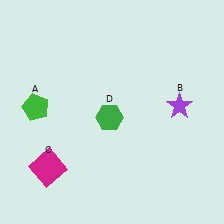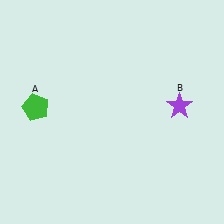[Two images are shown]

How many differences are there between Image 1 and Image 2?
There are 2 differences between the two images.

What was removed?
The green hexagon (D), the magenta square (C) were removed in Image 2.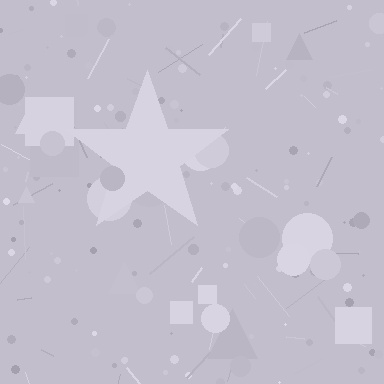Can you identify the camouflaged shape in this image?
The camouflaged shape is a star.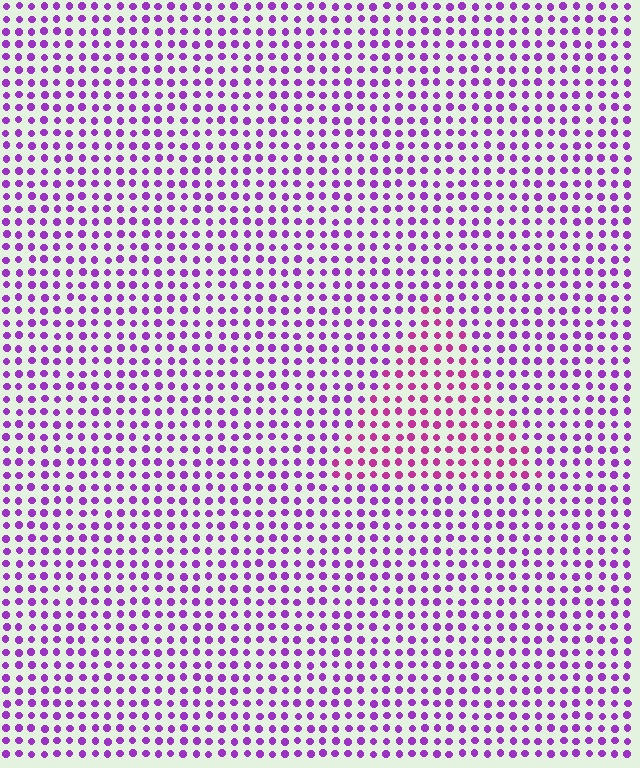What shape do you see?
I see a triangle.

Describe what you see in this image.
The image is filled with small purple elements in a uniform arrangement. A triangle-shaped region is visible where the elements are tinted to a slightly different hue, forming a subtle color boundary.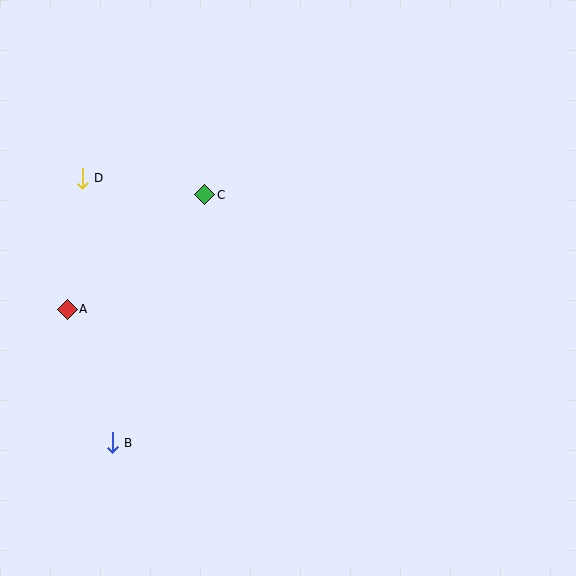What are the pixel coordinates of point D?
Point D is at (82, 178).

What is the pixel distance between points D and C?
The distance between D and C is 124 pixels.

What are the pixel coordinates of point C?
Point C is at (205, 195).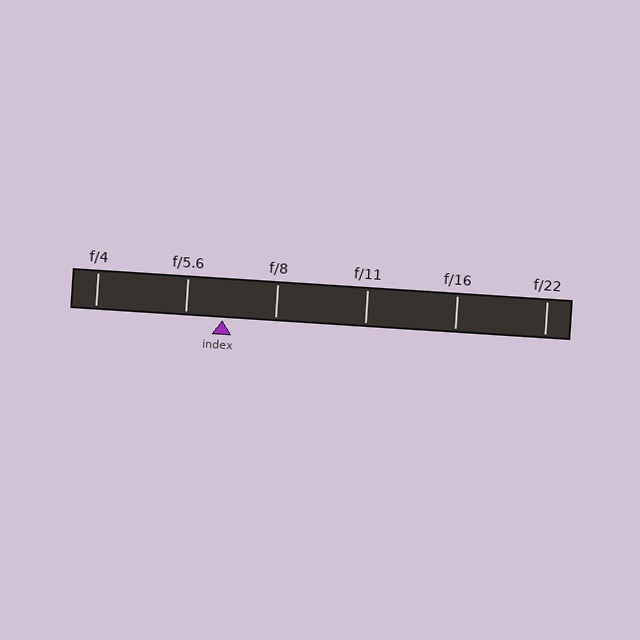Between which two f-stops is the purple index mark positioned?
The index mark is between f/5.6 and f/8.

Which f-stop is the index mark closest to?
The index mark is closest to f/5.6.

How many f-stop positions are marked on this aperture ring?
There are 6 f-stop positions marked.